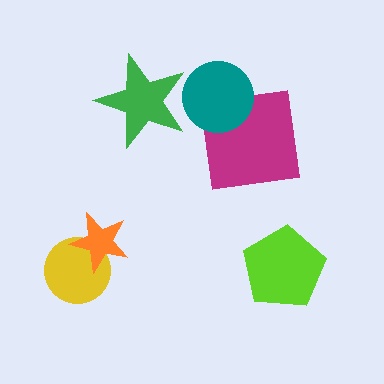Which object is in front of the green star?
The teal circle is in front of the green star.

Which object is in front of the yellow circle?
The orange star is in front of the yellow circle.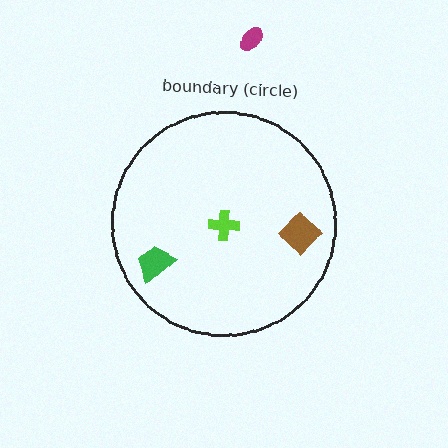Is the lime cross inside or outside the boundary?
Inside.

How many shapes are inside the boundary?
3 inside, 1 outside.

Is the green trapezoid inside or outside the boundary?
Inside.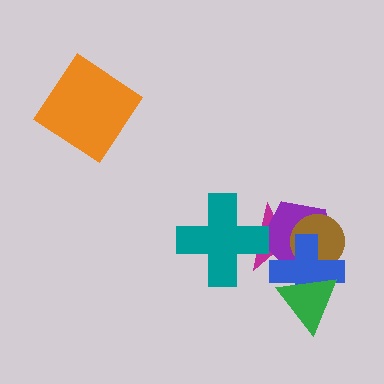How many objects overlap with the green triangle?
1 object overlaps with the green triangle.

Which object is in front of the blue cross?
The green triangle is in front of the blue cross.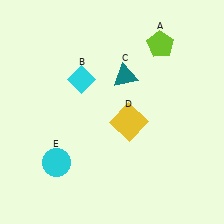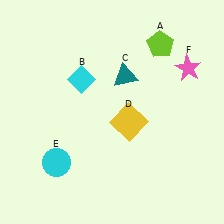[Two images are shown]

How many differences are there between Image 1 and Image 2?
There is 1 difference between the two images.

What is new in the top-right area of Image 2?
A pink star (F) was added in the top-right area of Image 2.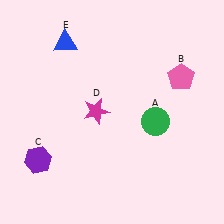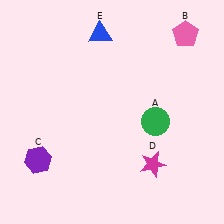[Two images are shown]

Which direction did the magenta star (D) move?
The magenta star (D) moved right.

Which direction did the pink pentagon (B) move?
The pink pentagon (B) moved up.